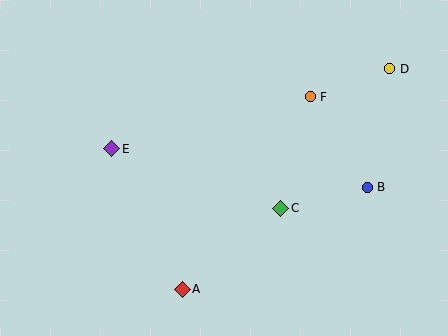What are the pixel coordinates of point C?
Point C is at (281, 208).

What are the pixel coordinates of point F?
Point F is at (310, 97).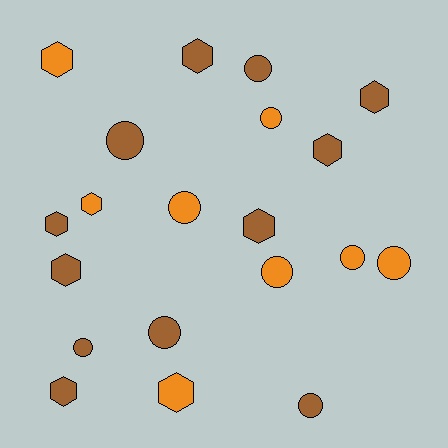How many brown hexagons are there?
There are 7 brown hexagons.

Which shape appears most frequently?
Hexagon, with 10 objects.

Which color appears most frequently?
Brown, with 12 objects.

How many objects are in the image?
There are 20 objects.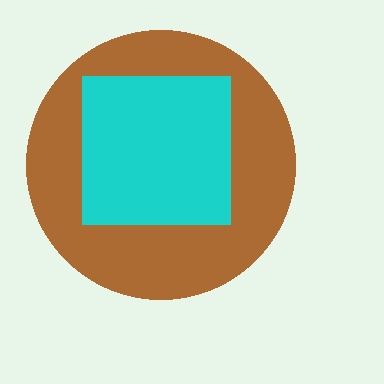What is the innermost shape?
The cyan square.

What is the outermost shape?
The brown circle.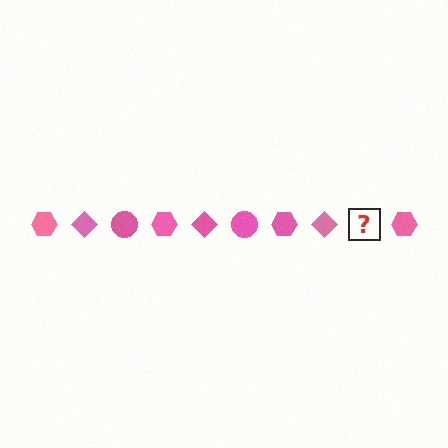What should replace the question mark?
The question mark should be replaced with a pink circle.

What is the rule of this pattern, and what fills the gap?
The rule is that the pattern cycles through hexagon, diamond, circle shapes in pink. The gap should be filled with a pink circle.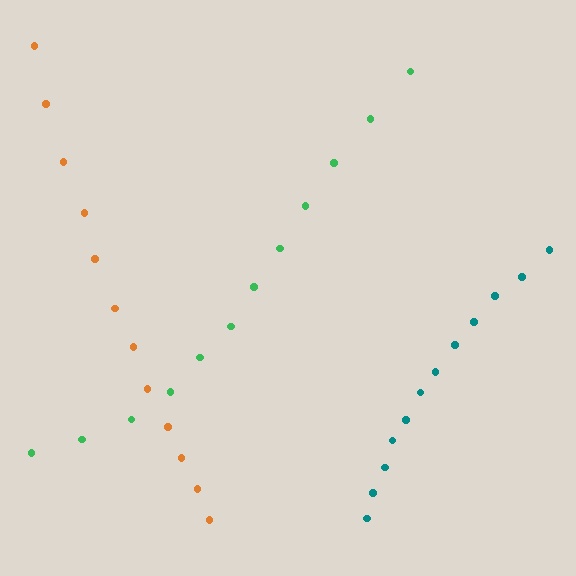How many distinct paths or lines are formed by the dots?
There are 3 distinct paths.